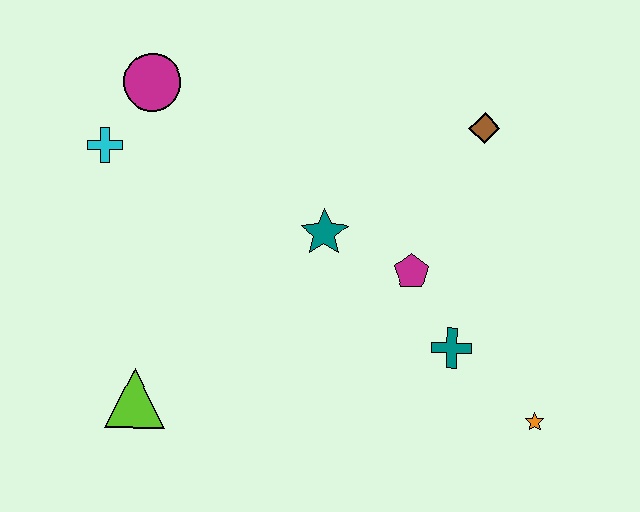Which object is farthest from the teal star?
The orange star is farthest from the teal star.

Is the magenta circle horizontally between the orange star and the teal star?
No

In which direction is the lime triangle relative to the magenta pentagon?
The lime triangle is to the left of the magenta pentagon.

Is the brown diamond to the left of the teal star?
No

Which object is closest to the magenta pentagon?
The teal cross is closest to the magenta pentagon.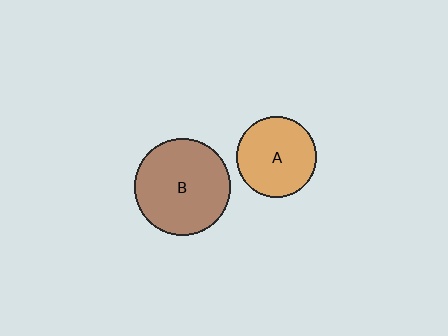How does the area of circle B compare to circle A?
Approximately 1.4 times.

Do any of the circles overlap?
No, none of the circles overlap.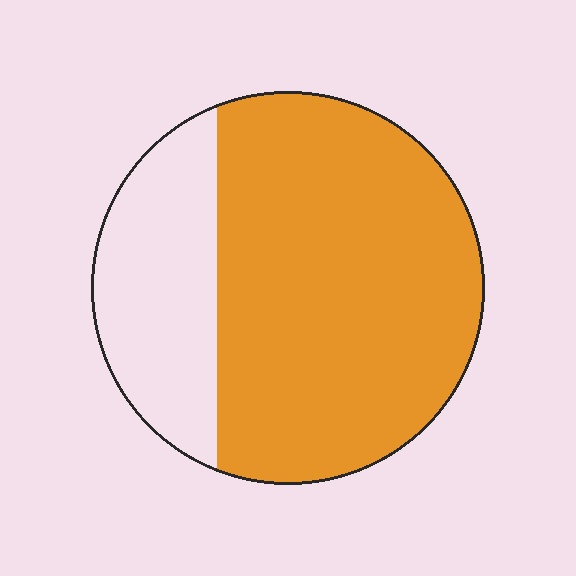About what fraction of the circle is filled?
About three quarters (3/4).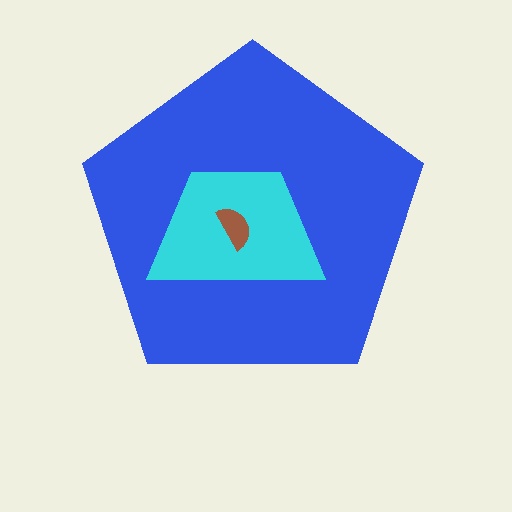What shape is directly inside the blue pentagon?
The cyan trapezoid.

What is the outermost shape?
The blue pentagon.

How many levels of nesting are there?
3.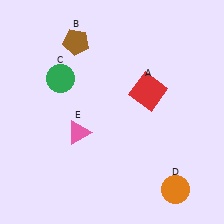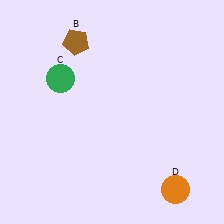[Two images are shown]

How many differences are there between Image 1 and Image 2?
There are 2 differences between the two images.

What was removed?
The pink triangle (E), the red square (A) were removed in Image 2.